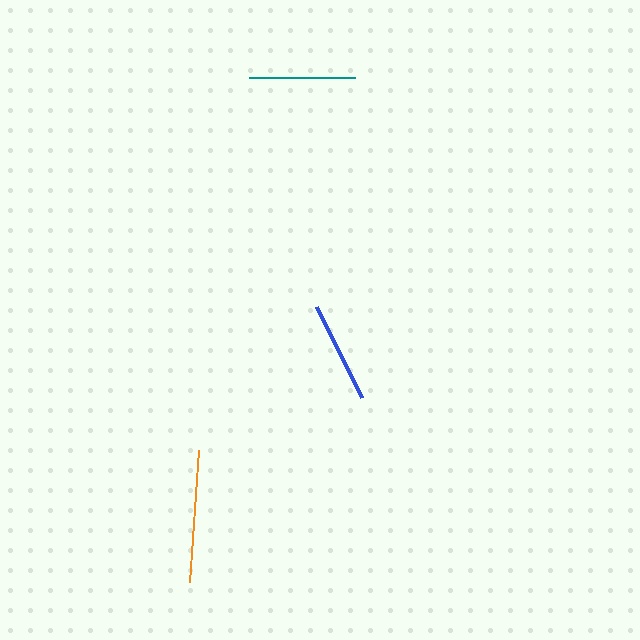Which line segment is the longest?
The orange line is the longest at approximately 132 pixels.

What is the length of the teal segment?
The teal segment is approximately 106 pixels long.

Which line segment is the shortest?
The blue line is the shortest at approximately 102 pixels.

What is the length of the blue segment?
The blue segment is approximately 102 pixels long.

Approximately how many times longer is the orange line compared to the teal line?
The orange line is approximately 1.3 times the length of the teal line.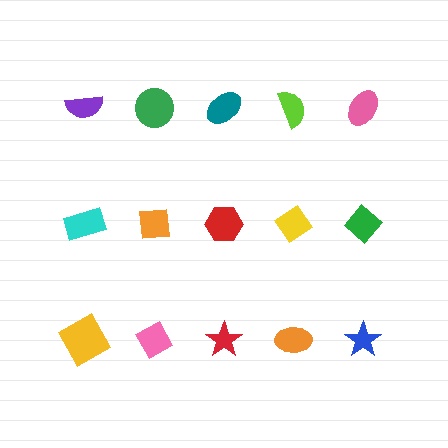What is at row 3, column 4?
An orange ellipse.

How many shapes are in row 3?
5 shapes.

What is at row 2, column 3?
A red hexagon.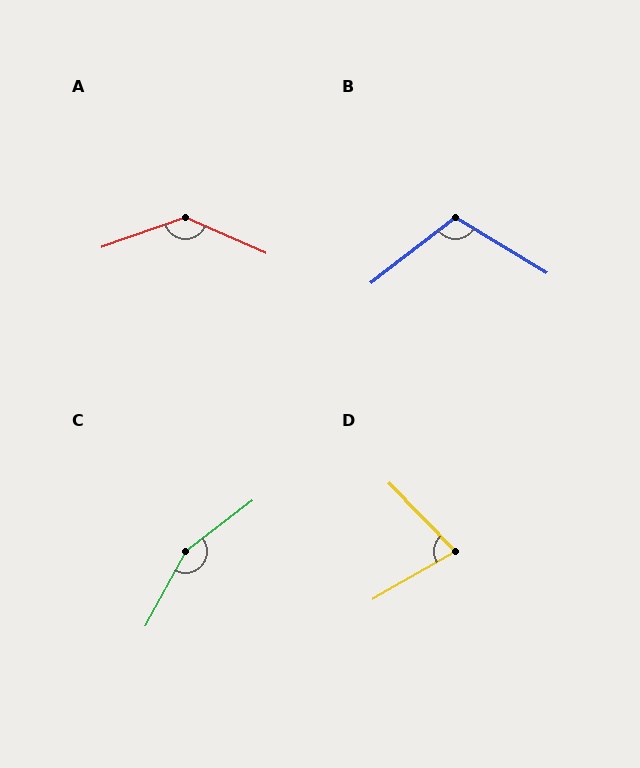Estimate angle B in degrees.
Approximately 111 degrees.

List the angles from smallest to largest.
D (76°), B (111°), A (137°), C (156°).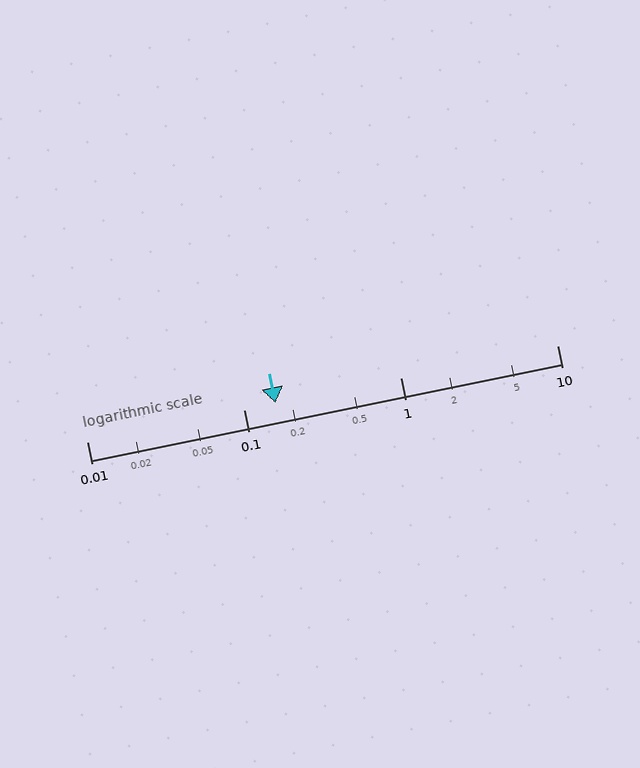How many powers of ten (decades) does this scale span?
The scale spans 3 decades, from 0.01 to 10.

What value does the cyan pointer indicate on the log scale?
The pointer indicates approximately 0.16.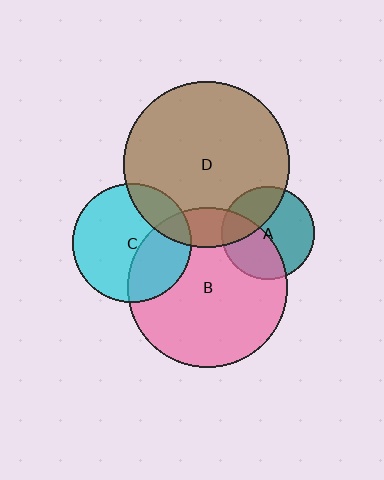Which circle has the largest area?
Circle D (brown).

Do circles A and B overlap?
Yes.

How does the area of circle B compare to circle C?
Approximately 1.8 times.